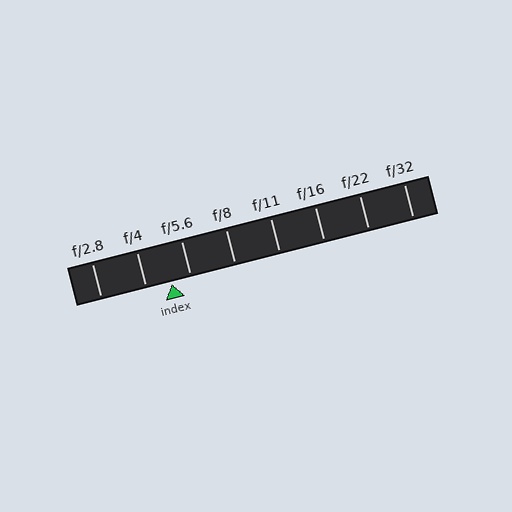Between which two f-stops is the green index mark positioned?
The index mark is between f/4 and f/5.6.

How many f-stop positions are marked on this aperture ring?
There are 8 f-stop positions marked.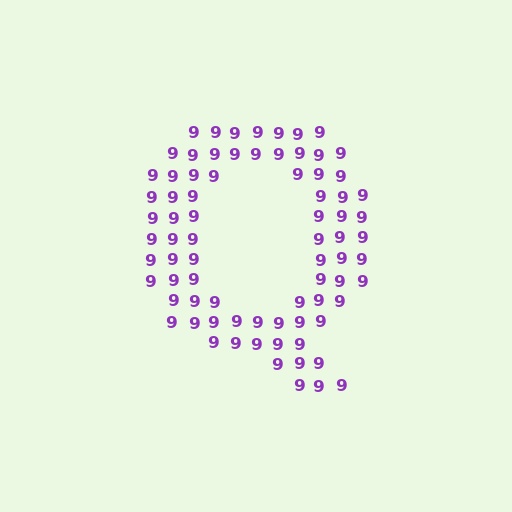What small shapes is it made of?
It is made of small digit 9's.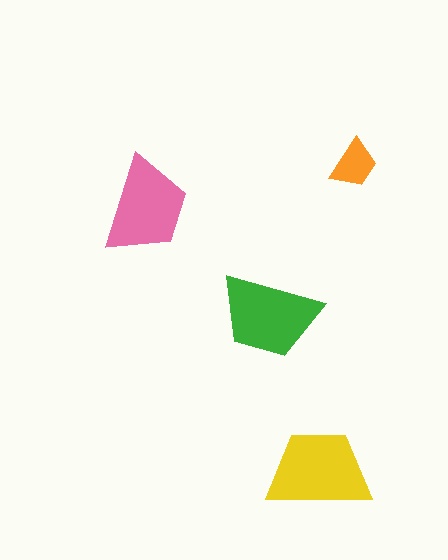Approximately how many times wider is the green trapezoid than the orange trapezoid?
About 2 times wider.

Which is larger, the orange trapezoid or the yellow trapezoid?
The yellow one.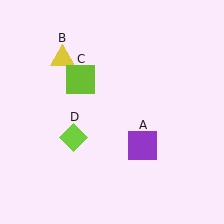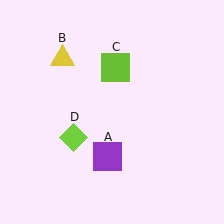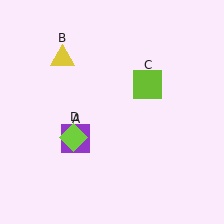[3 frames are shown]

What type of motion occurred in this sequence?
The purple square (object A), lime square (object C) rotated clockwise around the center of the scene.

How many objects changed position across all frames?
2 objects changed position: purple square (object A), lime square (object C).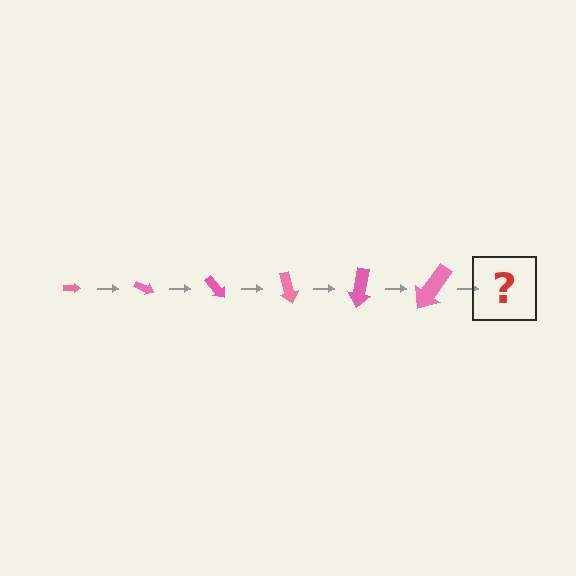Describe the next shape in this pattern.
It should be an arrow, larger than the previous one and rotated 150 degrees from the start.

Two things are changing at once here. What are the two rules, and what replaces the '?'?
The two rules are that the arrow grows larger each step and it rotates 25 degrees each step. The '?' should be an arrow, larger than the previous one and rotated 150 degrees from the start.